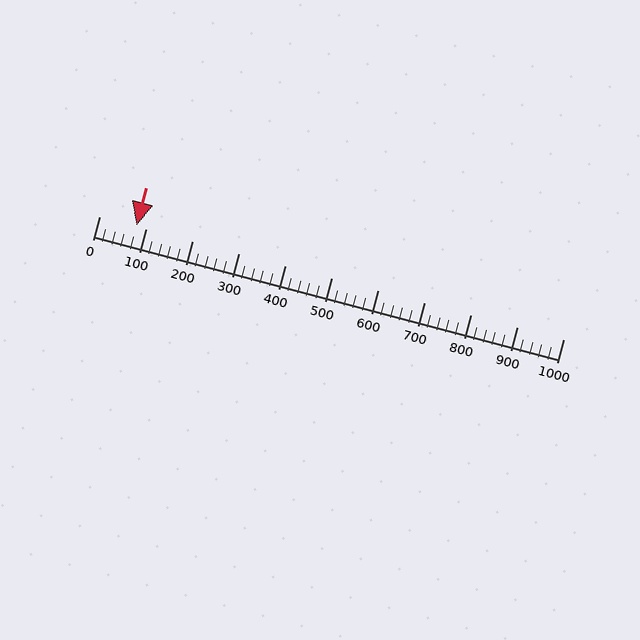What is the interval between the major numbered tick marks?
The major tick marks are spaced 100 units apart.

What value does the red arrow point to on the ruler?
The red arrow points to approximately 80.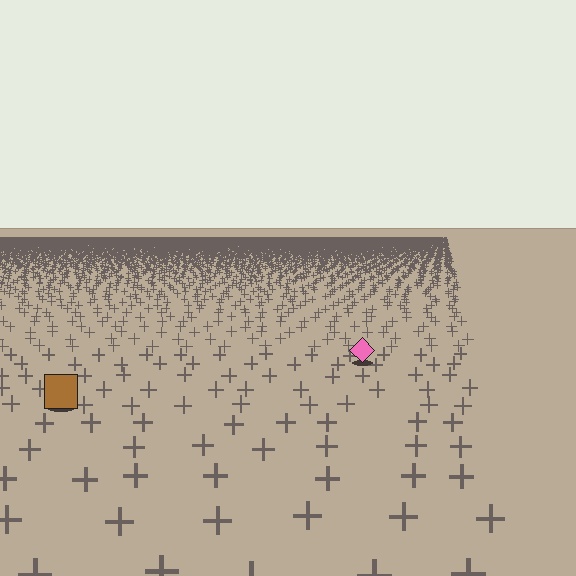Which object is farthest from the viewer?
The pink diamond is farthest from the viewer. It appears smaller and the ground texture around it is denser.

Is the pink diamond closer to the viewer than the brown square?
No. The brown square is closer — you can tell from the texture gradient: the ground texture is coarser near it.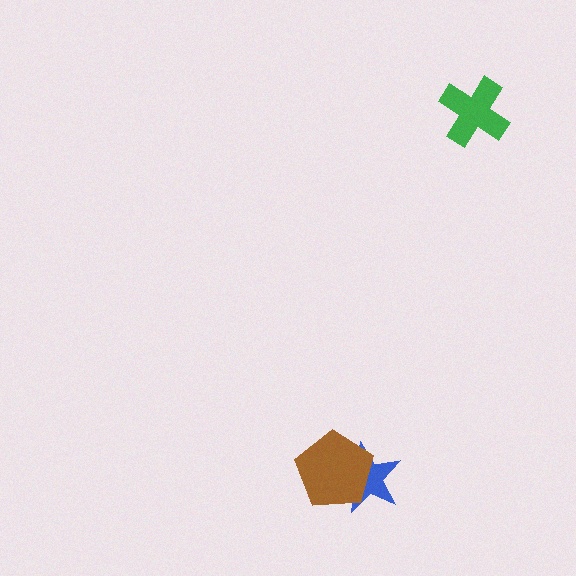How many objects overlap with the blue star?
1 object overlaps with the blue star.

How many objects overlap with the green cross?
0 objects overlap with the green cross.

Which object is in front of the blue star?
The brown pentagon is in front of the blue star.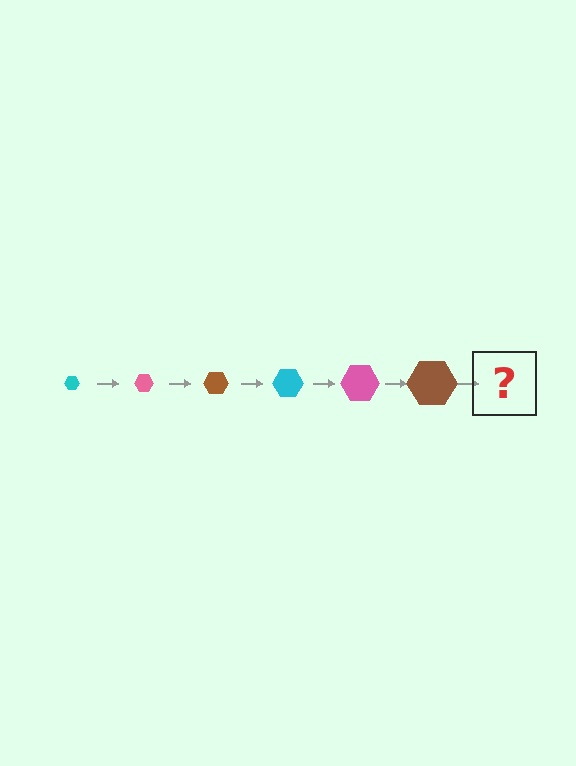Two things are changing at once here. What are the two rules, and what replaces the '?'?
The two rules are that the hexagon grows larger each step and the color cycles through cyan, pink, and brown. The '?' should be a cyan hexagon, larger than the previous one.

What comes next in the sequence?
The next element should be a cyan hexagon, larger than the previous one.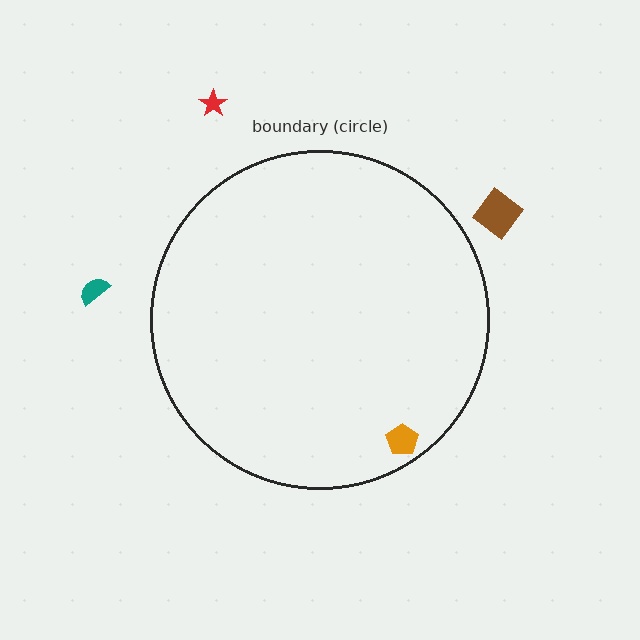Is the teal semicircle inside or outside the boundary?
Outside.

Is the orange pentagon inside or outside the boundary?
Inside.